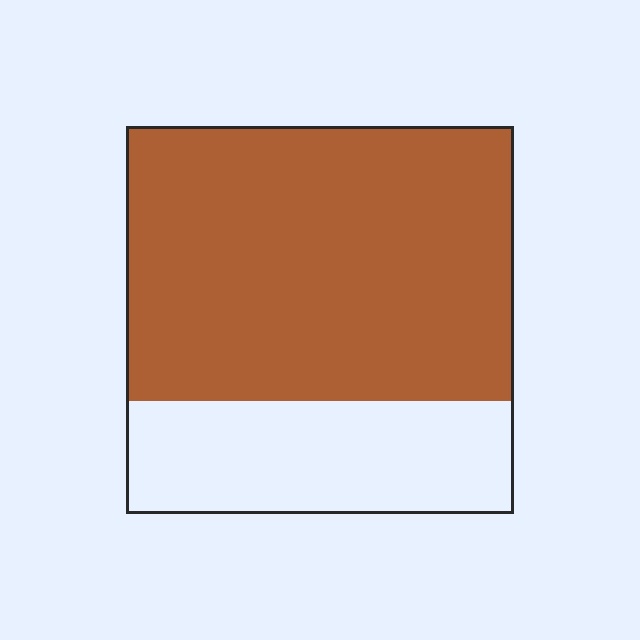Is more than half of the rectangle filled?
Yes.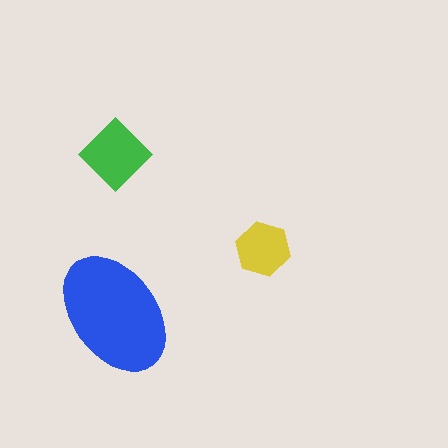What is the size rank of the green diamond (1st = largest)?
2nd.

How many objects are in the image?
There are 3 objects in the image.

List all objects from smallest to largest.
The yellow hexagon, the green diamond, the blue ellipse.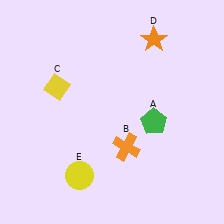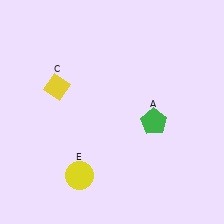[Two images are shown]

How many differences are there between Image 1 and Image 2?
There are 2 differences between the two images.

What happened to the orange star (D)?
The orange star (D) was removed in Image 2. It was in the top-right area of Image 1.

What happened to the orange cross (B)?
The orange cross (B) was removed in Image 2. It was in the bottom-right area of Image 1.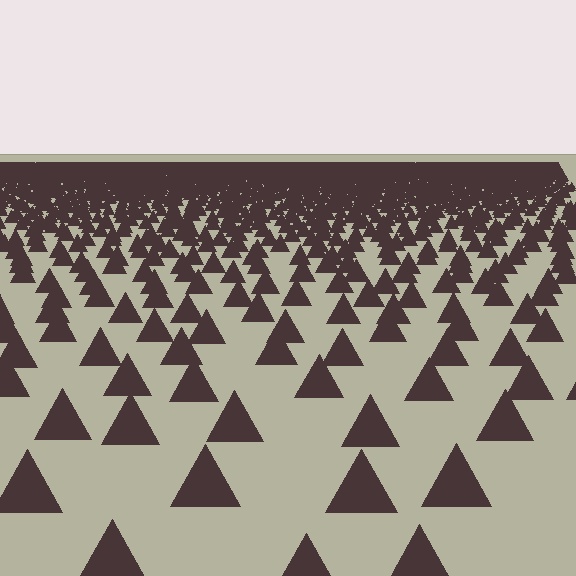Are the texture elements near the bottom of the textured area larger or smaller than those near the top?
Larger. Near the bottom, elements are closer to the viewer and appear at a bigger on-screen size.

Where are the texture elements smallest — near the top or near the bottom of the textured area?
Near the top.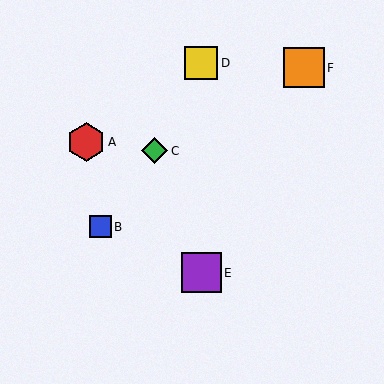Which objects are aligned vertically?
Objects D, E are aligned vertically.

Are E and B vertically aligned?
No, E is at x≈201 and B is at x≈101.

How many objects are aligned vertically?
2 objects (D, E) are aligned vertically.